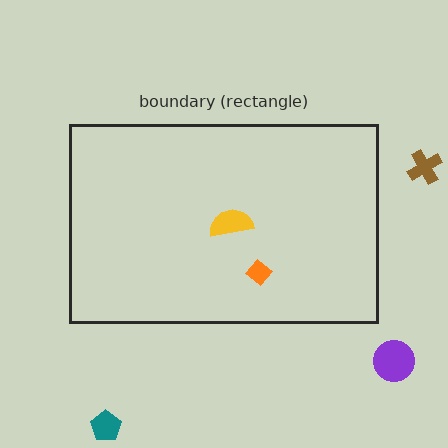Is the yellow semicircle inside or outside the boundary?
Inside.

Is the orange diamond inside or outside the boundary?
Inside.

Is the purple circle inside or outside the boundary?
Outside.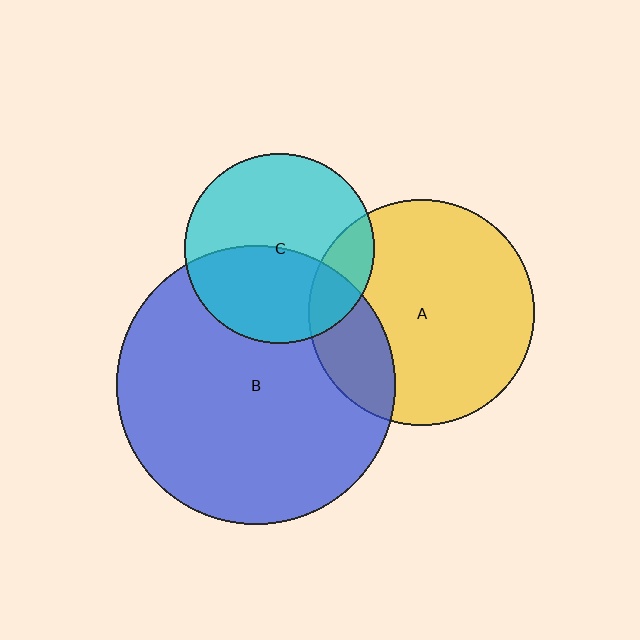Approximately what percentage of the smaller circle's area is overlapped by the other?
Approximately 45%.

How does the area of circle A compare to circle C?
Approximately 1.4 times.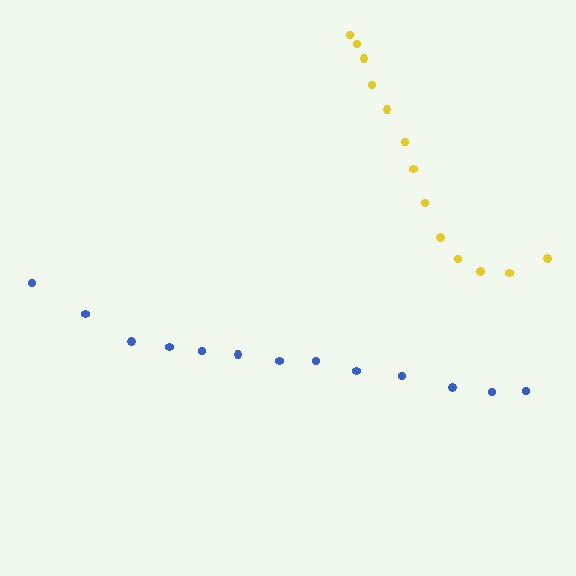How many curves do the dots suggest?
There are 2 distinct paths.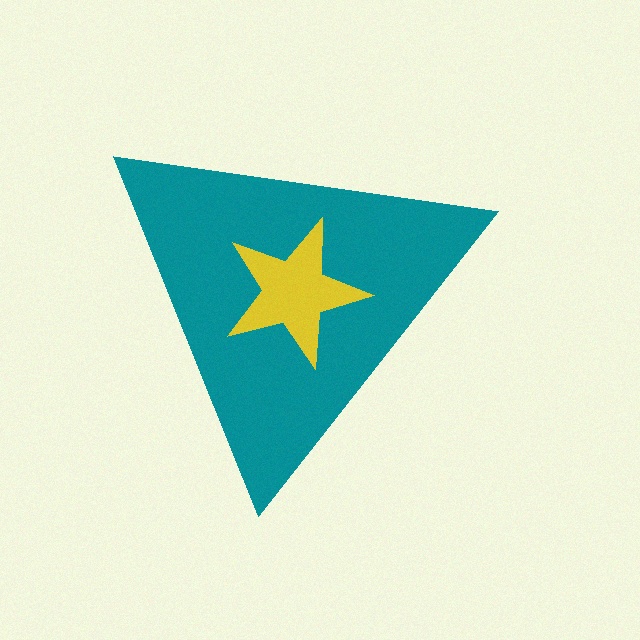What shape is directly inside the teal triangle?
The yellow star.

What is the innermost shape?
The yellow star.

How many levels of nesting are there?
2.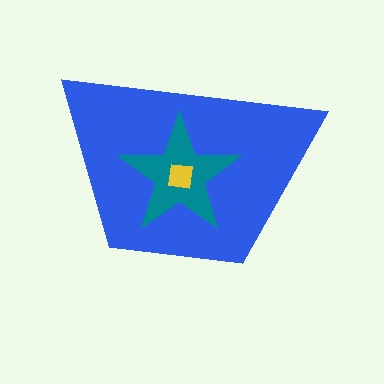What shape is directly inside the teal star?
The yellow square.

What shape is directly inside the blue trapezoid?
The teal star.